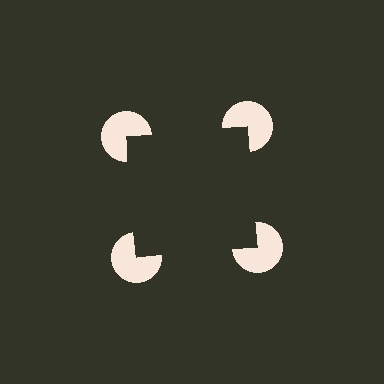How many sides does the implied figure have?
4 sides.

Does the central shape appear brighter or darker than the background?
It typically appears slightly darker than the background, even though no actual brightness change is drawn.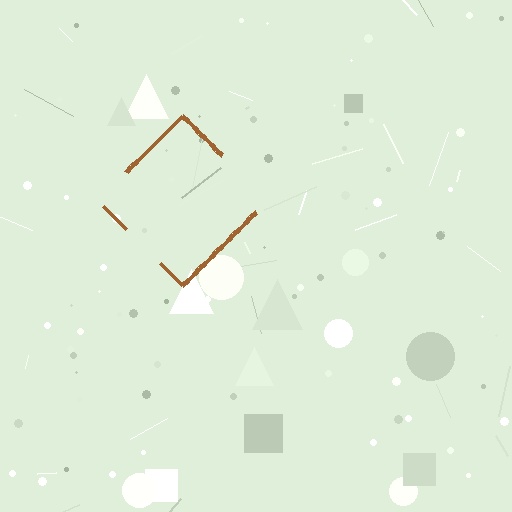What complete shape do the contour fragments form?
The contour fragments form a diamond.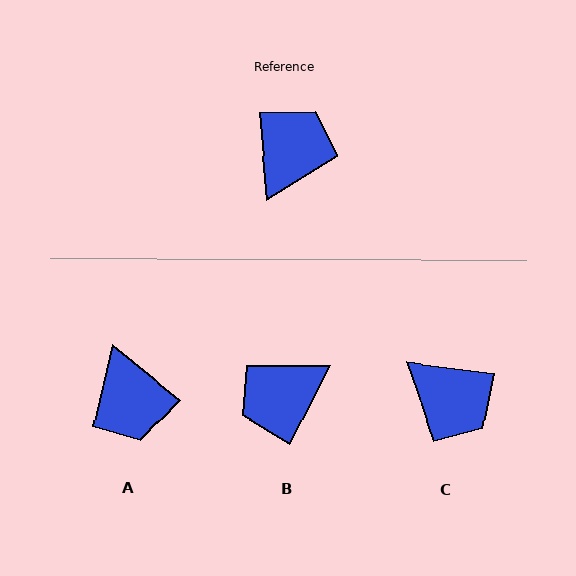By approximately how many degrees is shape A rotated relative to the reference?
Approximately 135 degrees clockwise.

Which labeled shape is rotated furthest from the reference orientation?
B, about 148 degrees away.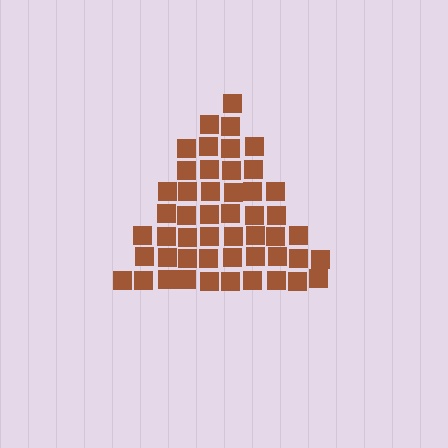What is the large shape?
The large shape is a triangle.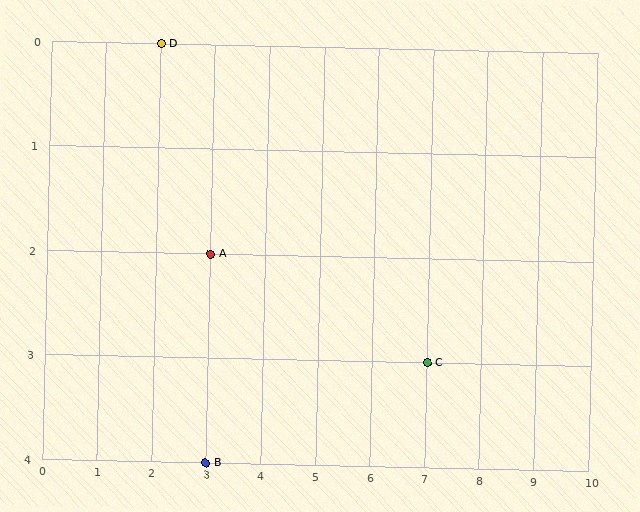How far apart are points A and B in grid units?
Points A and B are 2 rows apart.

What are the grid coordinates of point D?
Point D is at grid coordinates (2, 0).